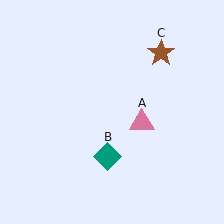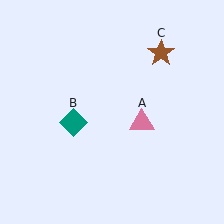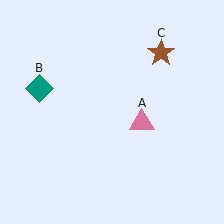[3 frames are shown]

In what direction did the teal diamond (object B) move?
The teal diamond (object B) moved up and to the left.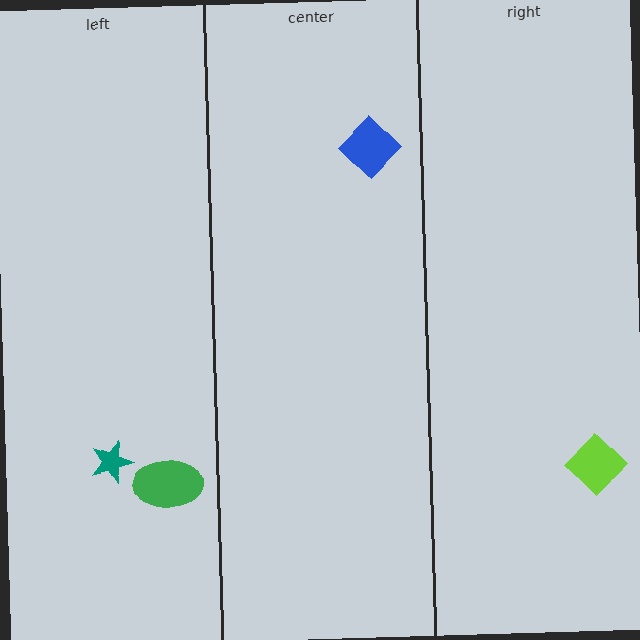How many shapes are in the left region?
2.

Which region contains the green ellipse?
The left region.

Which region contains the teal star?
The left region.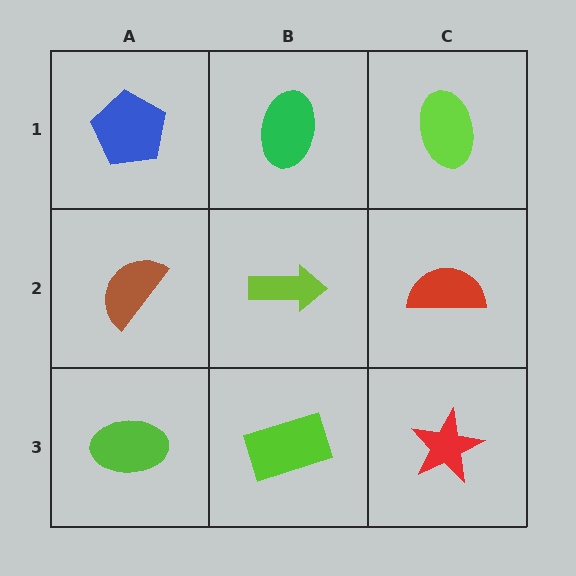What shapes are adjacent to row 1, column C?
A red semicircle (row 2, column C), a green ellipse (row 1, column B).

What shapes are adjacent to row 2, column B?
A green ellipse (row 1, column B), a lime rectangle (row 3, column B), a brown semicircle (row 2, column A), a red semicircle (row 2, column C).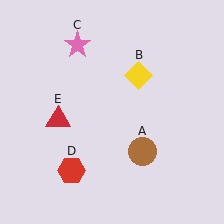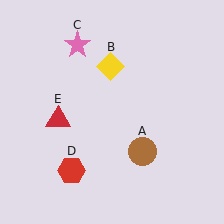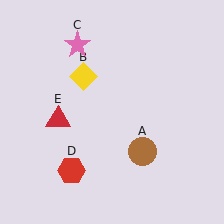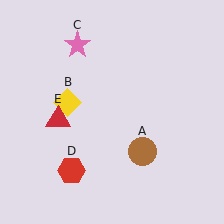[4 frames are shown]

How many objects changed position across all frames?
1 object changed position: yellow diamond (object B).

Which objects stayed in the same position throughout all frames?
Brown circle (object A) and pink star (object C) and red hexagon (object D) and red triangle (object E) remained stationary.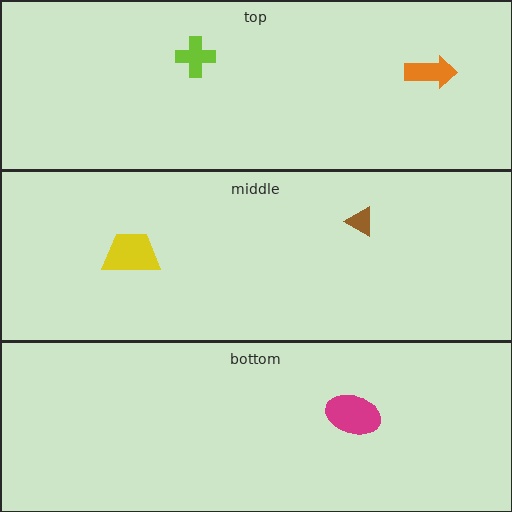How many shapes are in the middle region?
2.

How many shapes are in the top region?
2.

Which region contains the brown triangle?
The middle region.